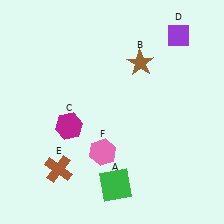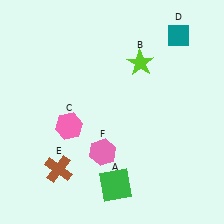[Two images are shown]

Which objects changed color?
B changed from brown to lime. C changed from magenta to pink. D changed from purple to teal.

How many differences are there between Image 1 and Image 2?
There are 3 differences between the two images.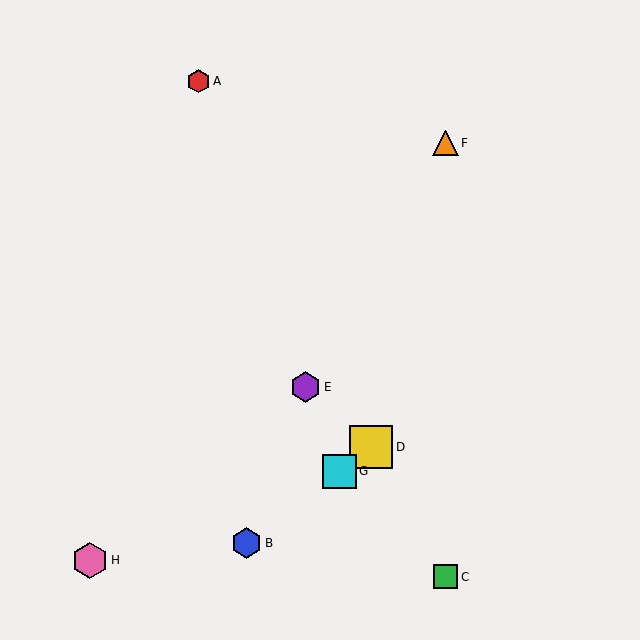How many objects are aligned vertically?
2 objects (C, F) are aligned vertically.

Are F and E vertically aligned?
No, F is at x≈446 and E is at x≈306.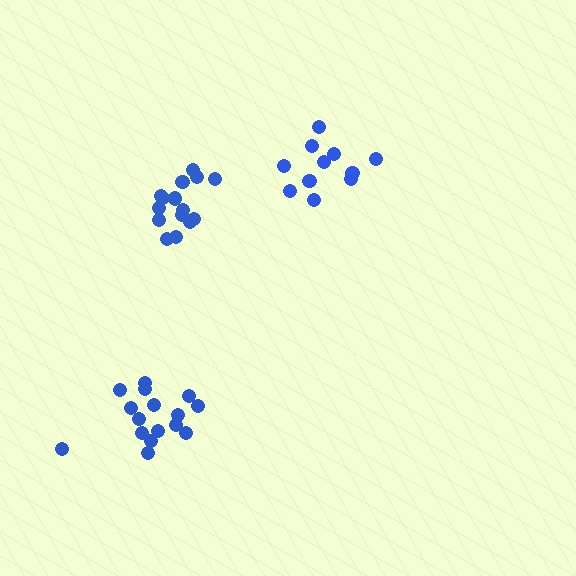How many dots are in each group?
Group 1: 16 dots, Group 2: 11 dots, Group 3: 15 dots (42 total).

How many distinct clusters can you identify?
There are 3 distinct clusters.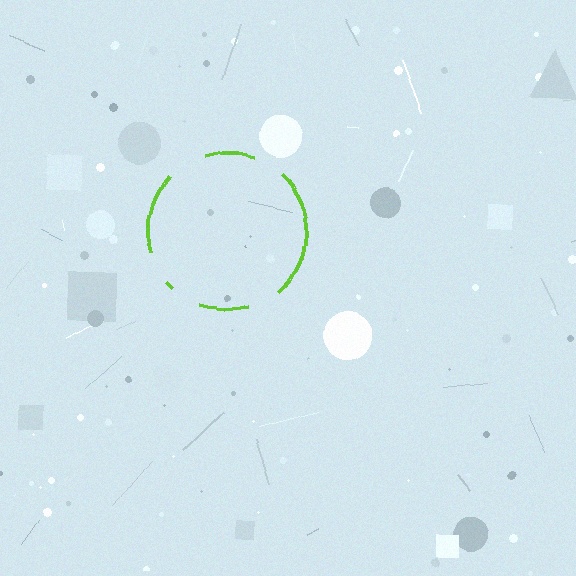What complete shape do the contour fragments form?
The contour fragments form a circle.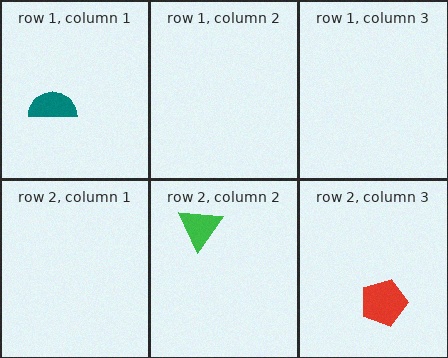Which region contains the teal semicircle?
The row 1, column 1 region.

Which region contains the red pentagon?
The row 2, column 3 region.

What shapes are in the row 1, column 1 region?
The teal semicircle.